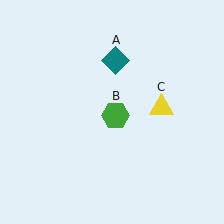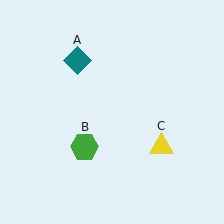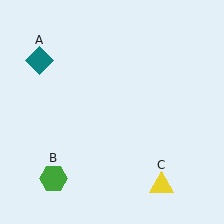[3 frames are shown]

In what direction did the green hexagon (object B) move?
The green hexagon (object B) moved down and to the left.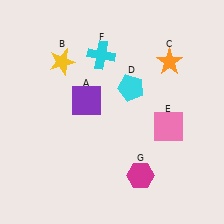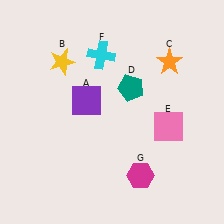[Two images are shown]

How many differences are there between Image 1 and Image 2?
There is 1 difference between the two images.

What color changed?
The pentagon (D) changed from cyan in Image 1 to teal in Image 2.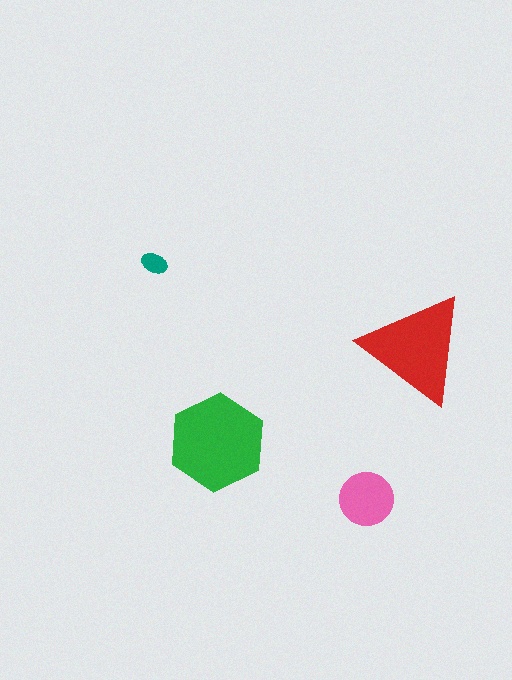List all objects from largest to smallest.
The green hexagon, the red triangle, the pink circle, the teal ellipse.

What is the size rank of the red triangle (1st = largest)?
2nd.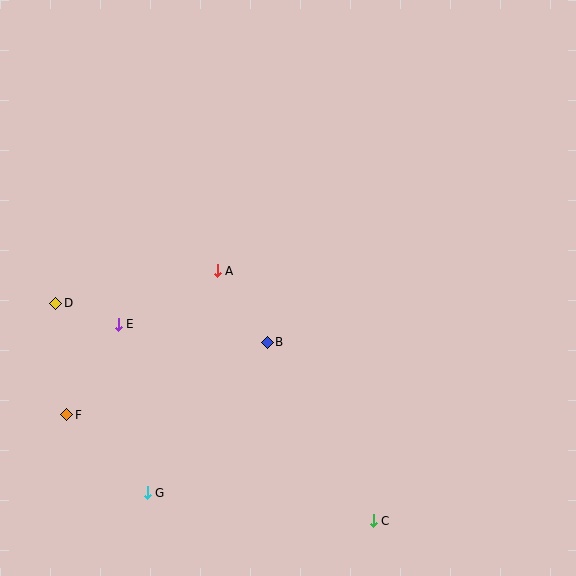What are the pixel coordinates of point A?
Point A is at (217, 271).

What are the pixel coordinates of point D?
Point D is at (56, 303).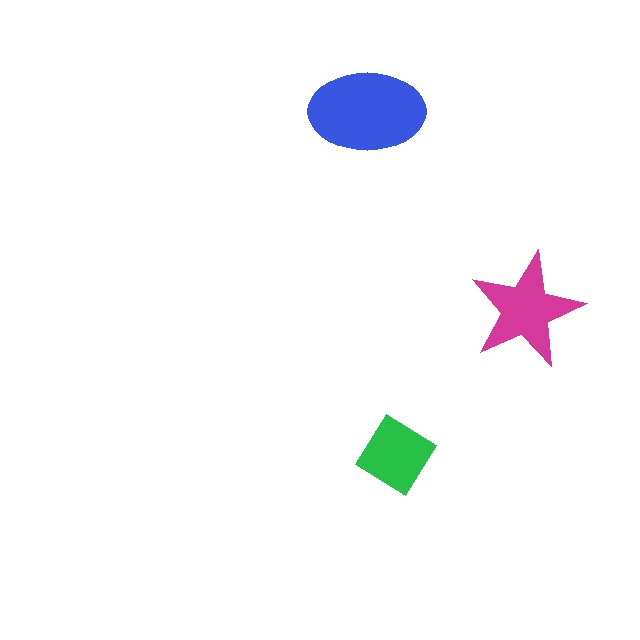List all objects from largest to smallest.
The blue ellipse, the magenta star, the green diamond.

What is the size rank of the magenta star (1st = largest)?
2nd.